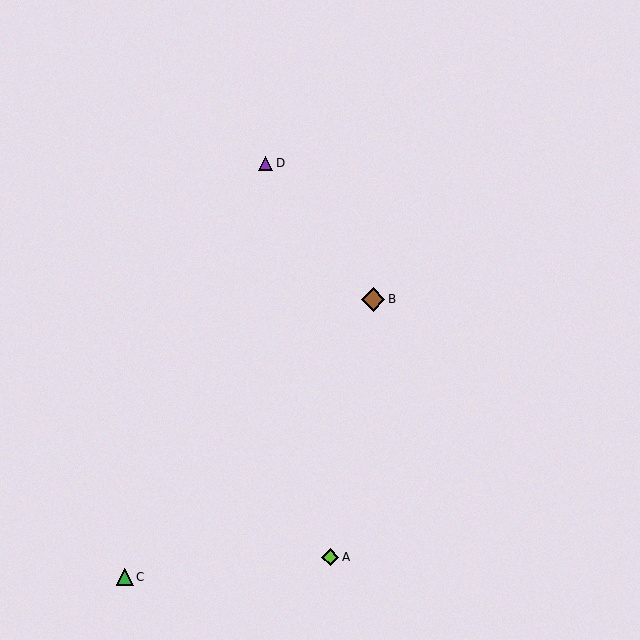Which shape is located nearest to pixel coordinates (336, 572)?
The lime diamond (labeled A) at (330, 557) is nearest to that location.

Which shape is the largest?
The brown diamond (labeled B) is the largest.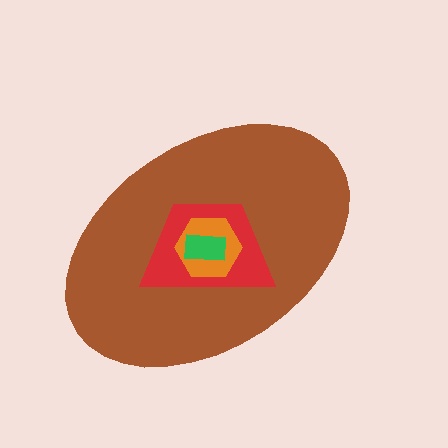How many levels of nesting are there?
4.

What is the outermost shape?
The brown ellipse.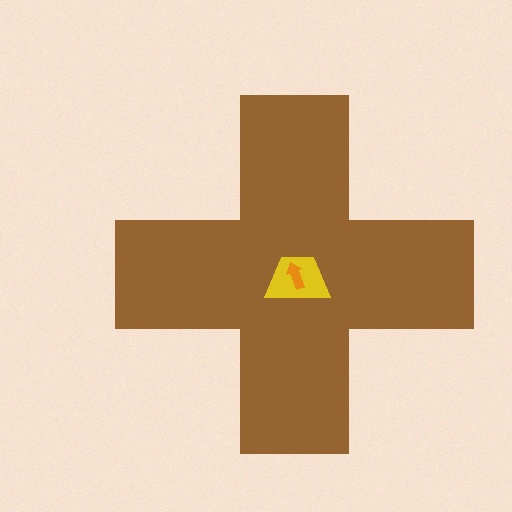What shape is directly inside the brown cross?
The yellow trapezoid.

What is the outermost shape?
The brown cross.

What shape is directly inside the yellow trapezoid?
The orange arrow.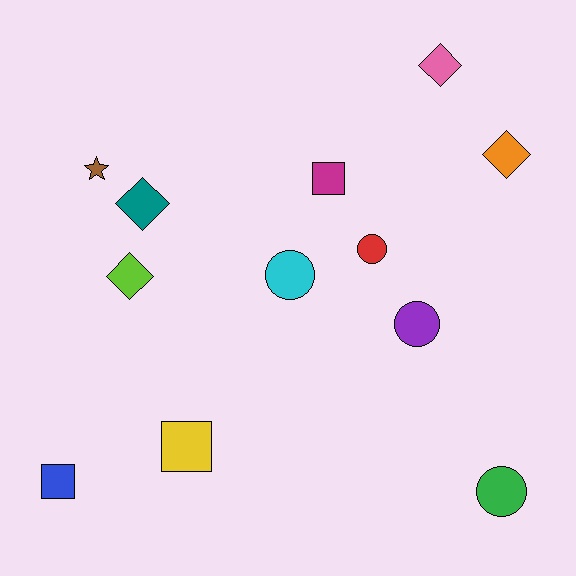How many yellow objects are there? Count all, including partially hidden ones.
There is 1 yellow object.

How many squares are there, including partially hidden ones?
There are 3 squares.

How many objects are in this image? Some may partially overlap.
There are 12 objects.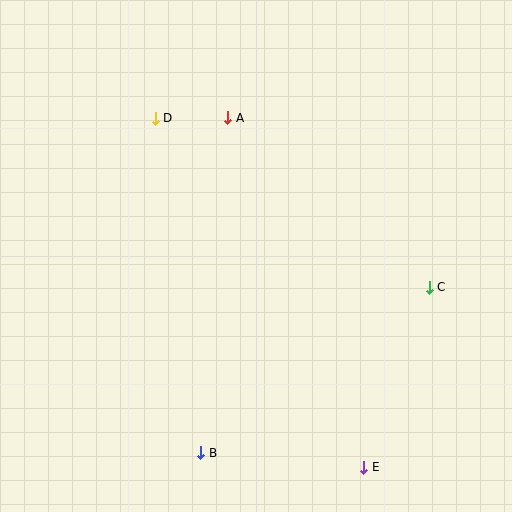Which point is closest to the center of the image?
Point A at (228, 118) is closest to the center.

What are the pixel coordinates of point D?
Point D is at (155, 118).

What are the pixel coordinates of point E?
Point E is at (364, 467).